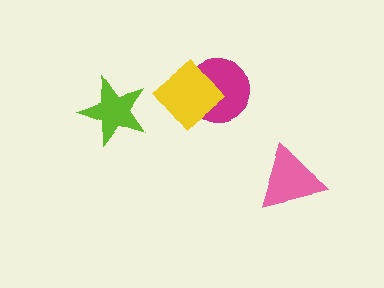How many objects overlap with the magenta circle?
1 object overlaps with the magenta circle.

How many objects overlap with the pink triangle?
0 objects overlap with the pink triangle.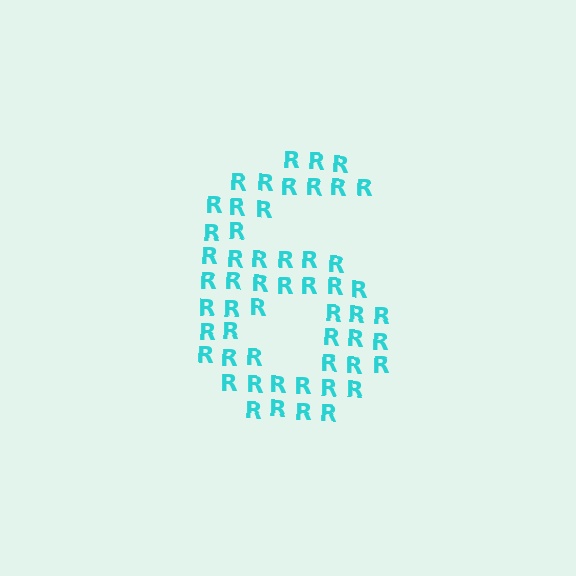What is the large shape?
The large shape is the digit 6.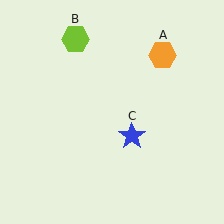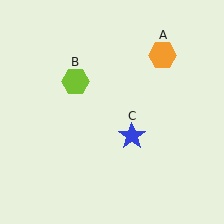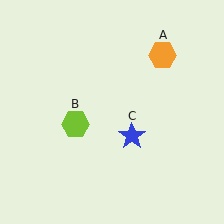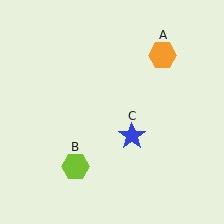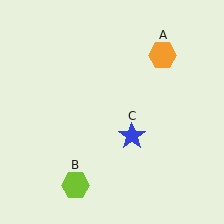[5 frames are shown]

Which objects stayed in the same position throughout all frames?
Orange hexagon (object A) and blue star (object C) remained stationary.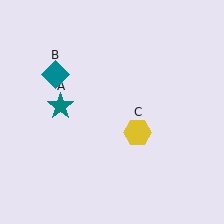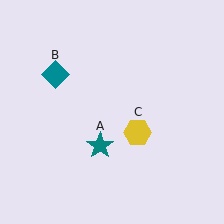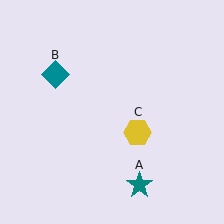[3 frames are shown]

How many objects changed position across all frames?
1 object changed position: teal star (object A).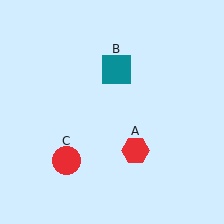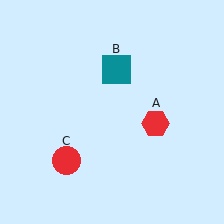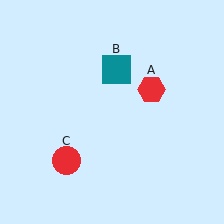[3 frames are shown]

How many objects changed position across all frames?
1 object changed position: red hexagon (object A).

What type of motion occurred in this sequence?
The red hexagon (object A) rotated counterclockwise around the center of the scene.